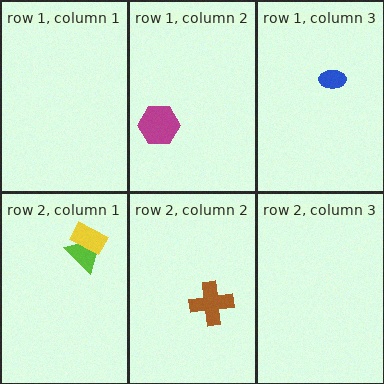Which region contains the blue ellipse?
The row 1, column 3 region.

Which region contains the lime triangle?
The row 2, column 1 region.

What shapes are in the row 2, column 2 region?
The brown cross.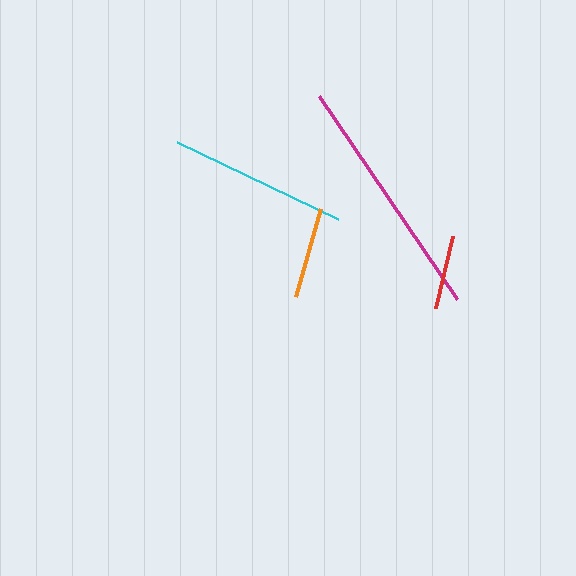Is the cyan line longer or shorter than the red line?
The cyan line is longer than the red line.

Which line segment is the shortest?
The red line is the shortest at approximately 74 pixels.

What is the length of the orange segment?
The orange segment is approximately 91 pixels long.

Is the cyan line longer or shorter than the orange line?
The cyan line is longer than the orange line.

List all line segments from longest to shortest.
From longest to shortest: magenta, cyan, orange, red.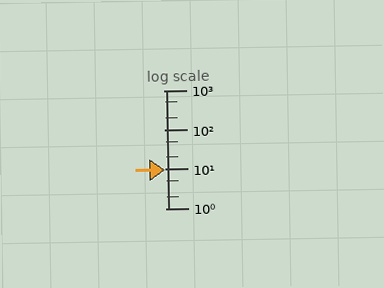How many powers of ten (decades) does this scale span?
The scale spans 3 decades, from 1 to 1000.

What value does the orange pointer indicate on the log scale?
The pointer indicates approximately 9.5.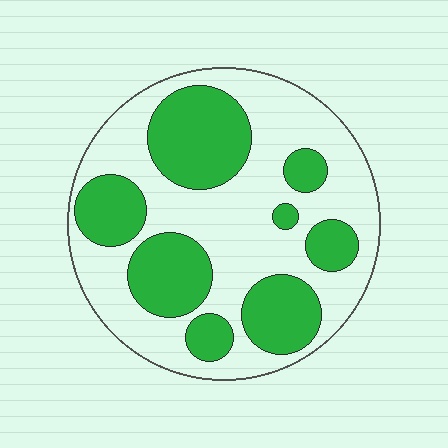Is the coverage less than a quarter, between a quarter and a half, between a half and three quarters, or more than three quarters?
Between a quarter and a half.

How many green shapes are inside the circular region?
8.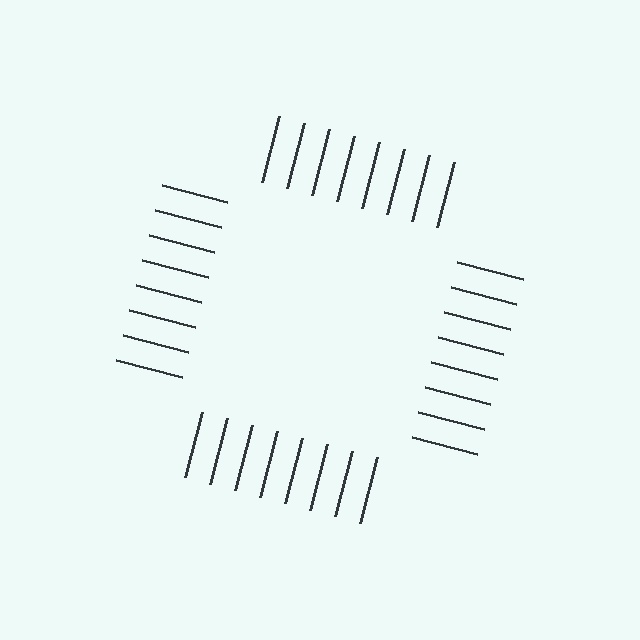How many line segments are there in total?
32 — 8 along each of the 4 edges.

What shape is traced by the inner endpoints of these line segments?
An illusory square — the line segments terminate on its edges but no continuous stroke is drawn.